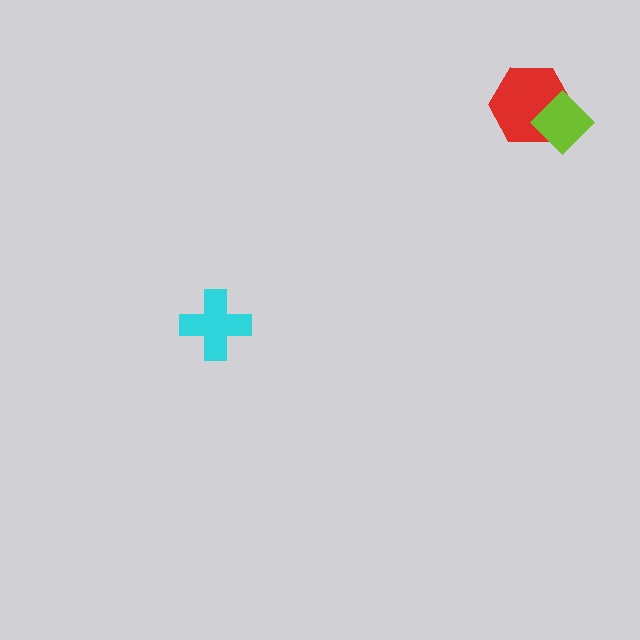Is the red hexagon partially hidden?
Yes, it is partially covered by another shape.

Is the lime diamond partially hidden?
No, no other shape covers it.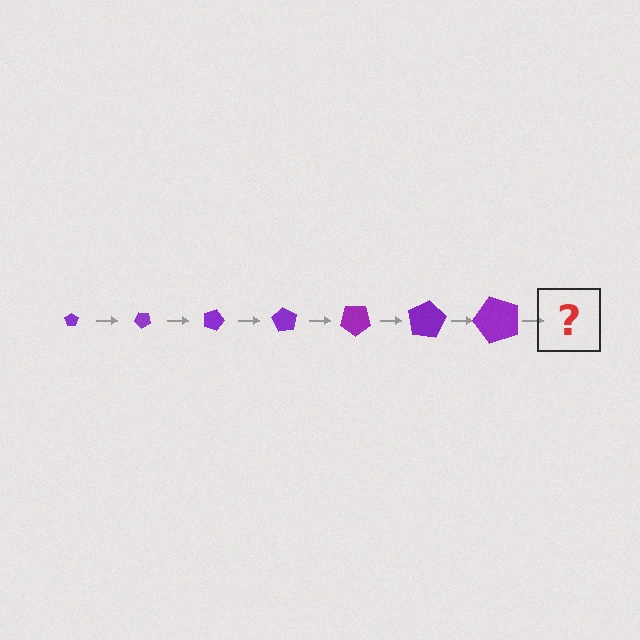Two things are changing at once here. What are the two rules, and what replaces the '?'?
The two rules are that the pentagon grows larger each step and it rotates 45 degrees each step. The '?' should be a pentagon, larger than the previous one and rotated 315 degrees from the start.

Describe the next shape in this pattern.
It should be a pentagon, larger than the previous one and rotated 315 degrees from the start.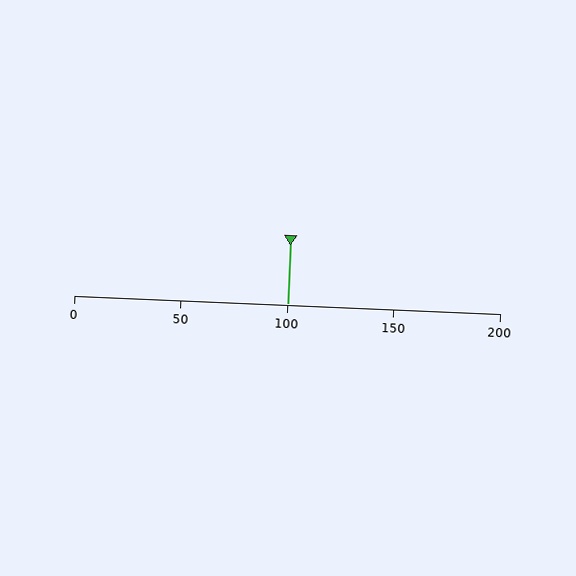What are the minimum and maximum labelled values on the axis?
The axis runs from 0 to 200.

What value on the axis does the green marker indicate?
The marker indicates approximately 100.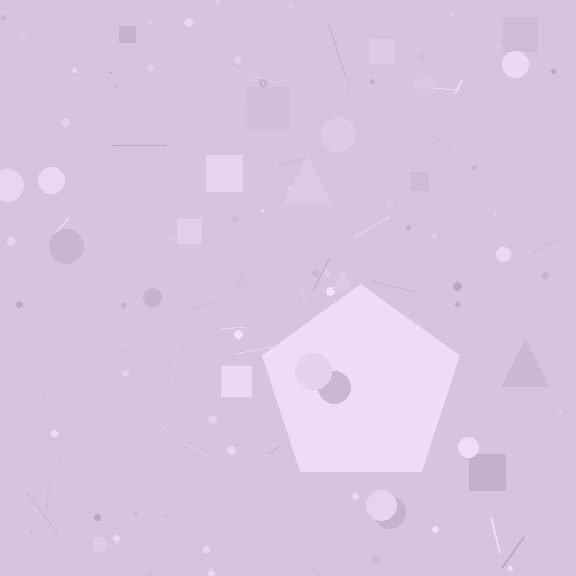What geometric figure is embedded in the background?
A pentagon is embedded in the background.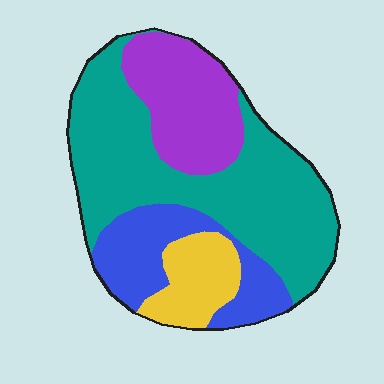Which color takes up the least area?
Yellow, at roughly 10%.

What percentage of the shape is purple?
Purple covers 21% of the shape.